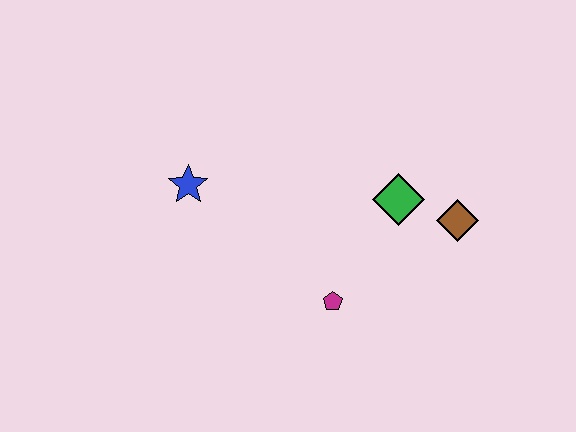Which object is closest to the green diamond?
The brown diamond is closest to the green diamond.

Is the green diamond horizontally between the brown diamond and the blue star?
Yes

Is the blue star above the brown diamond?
Yes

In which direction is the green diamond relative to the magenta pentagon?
The green diamond is above the magenta pentagon.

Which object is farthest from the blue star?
The brown diamond is farthest from the blue star.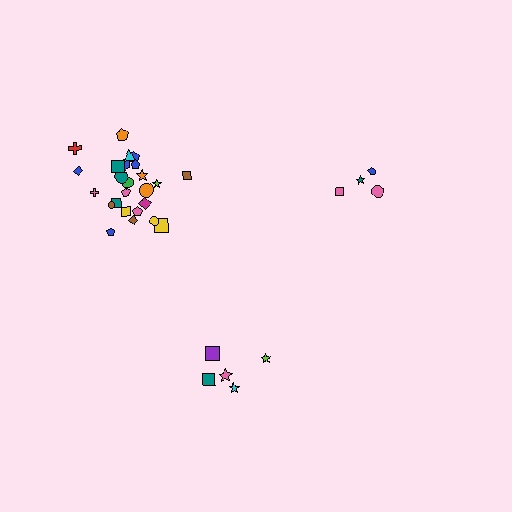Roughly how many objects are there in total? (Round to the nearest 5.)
Roughly 35 objects in total.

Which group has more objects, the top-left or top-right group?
The top-left group.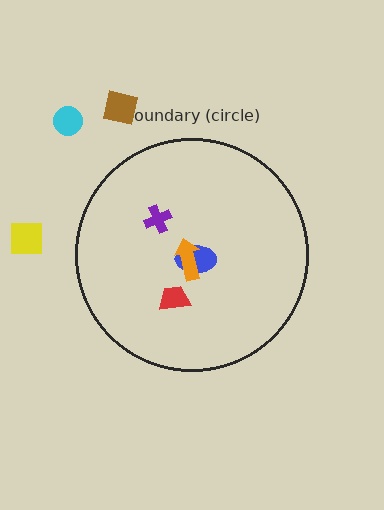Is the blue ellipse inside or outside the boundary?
Inside.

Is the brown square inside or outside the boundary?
Outside.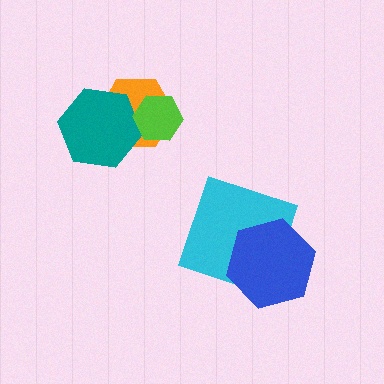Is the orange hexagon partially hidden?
Yes, it is partially covered by another shape.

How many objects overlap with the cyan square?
1 object overlaps with the cyan square.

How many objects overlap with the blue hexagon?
1 object overlaps with the blue hexagon.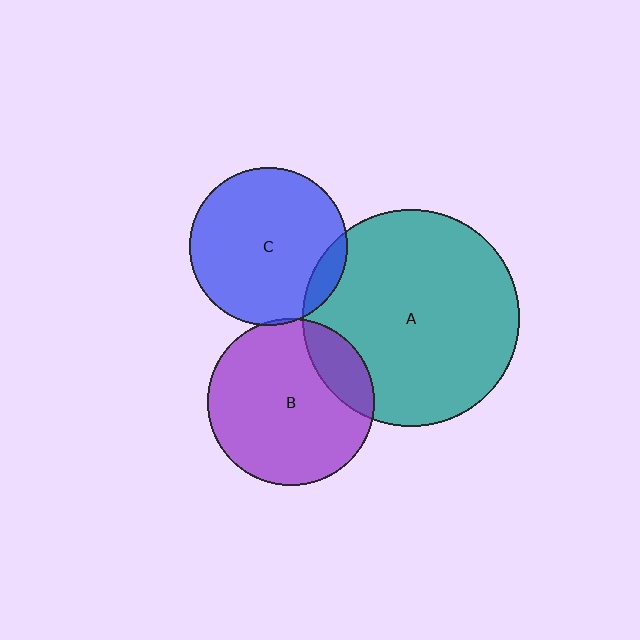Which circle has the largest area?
Circle A (teal).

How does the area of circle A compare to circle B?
Approximately 1.7 times.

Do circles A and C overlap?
Yes.